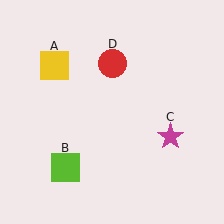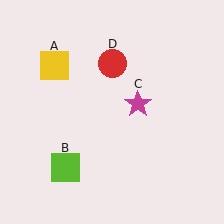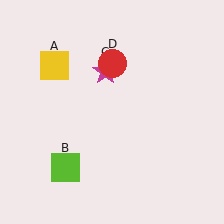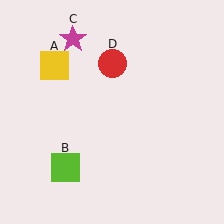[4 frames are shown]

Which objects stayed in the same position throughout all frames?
Yellow square (object A) and lime square (object B) and red circle (object D) remained stationary.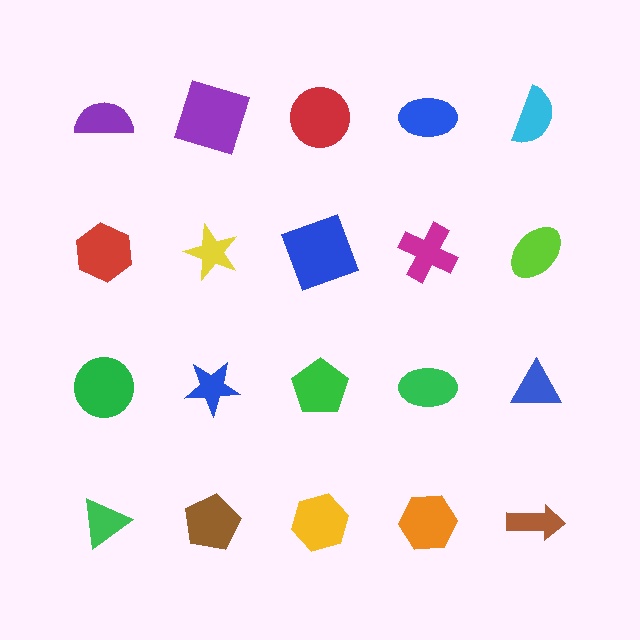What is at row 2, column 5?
A lime ellipse.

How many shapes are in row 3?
5 shapes.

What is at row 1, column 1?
A purple semicircle.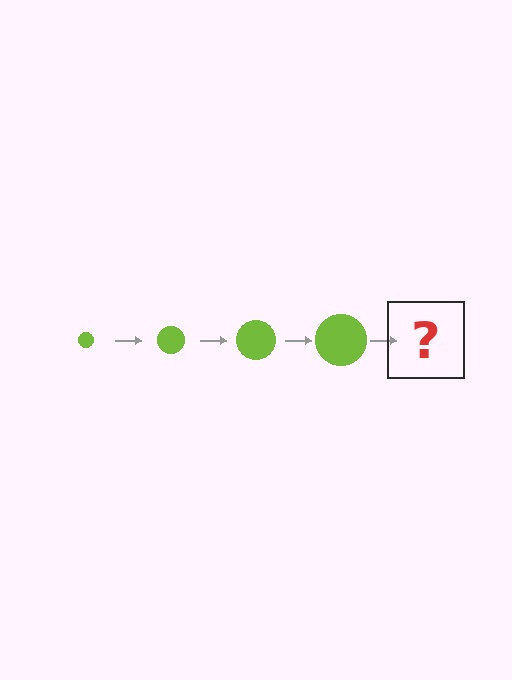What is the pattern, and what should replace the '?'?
The pattern is that the circle gets progressively larger each step. The '?' should be a lime circle, larger than the previous one.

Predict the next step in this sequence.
The next step is a lime circle, larger than the previous one.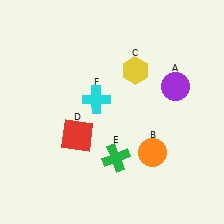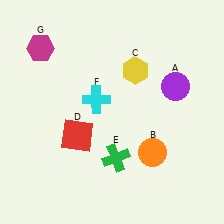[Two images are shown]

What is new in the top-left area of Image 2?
A magenta hexagon (G) was added in the top-left area of Image 2.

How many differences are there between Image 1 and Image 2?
There is 1 difference between the two images.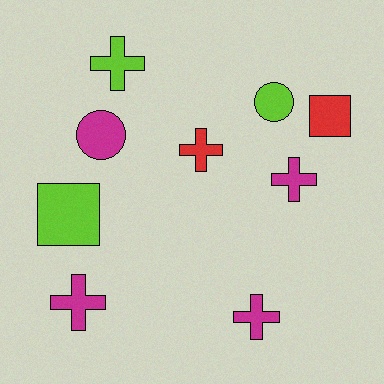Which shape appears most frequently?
Cross, with 5 objects.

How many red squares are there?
There is 1 red square.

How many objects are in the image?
There are 9 objects.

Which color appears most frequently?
Magenta, with 4 objects.